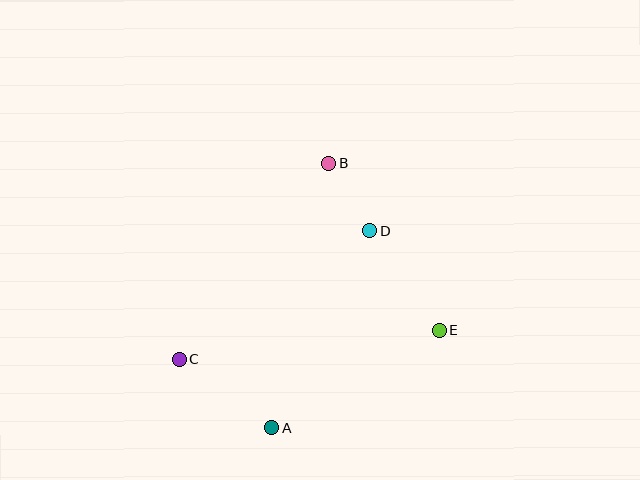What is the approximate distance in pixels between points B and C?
The distance between B and C is approximately 246 pixels.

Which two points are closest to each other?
Points B and D are closest to each other.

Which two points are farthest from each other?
Points A and B are farthest from each other.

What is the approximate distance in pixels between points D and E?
The distance between D and E is approximately 121 pixels.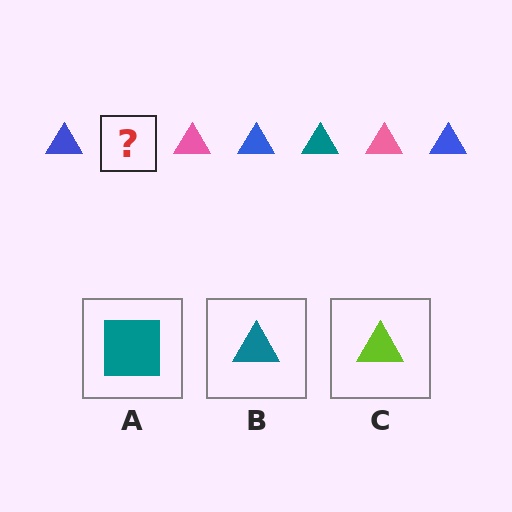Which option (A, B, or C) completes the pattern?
B.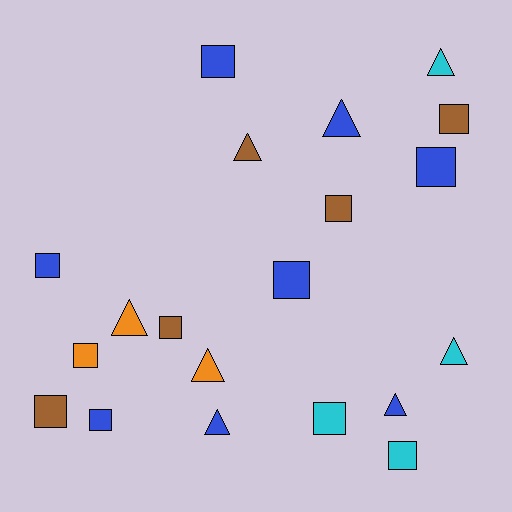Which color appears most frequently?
Blue, with 8 objects.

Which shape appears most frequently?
Square, with 12 objects.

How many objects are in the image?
There are 20 objects.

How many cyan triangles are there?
There are 2 cyan triangles.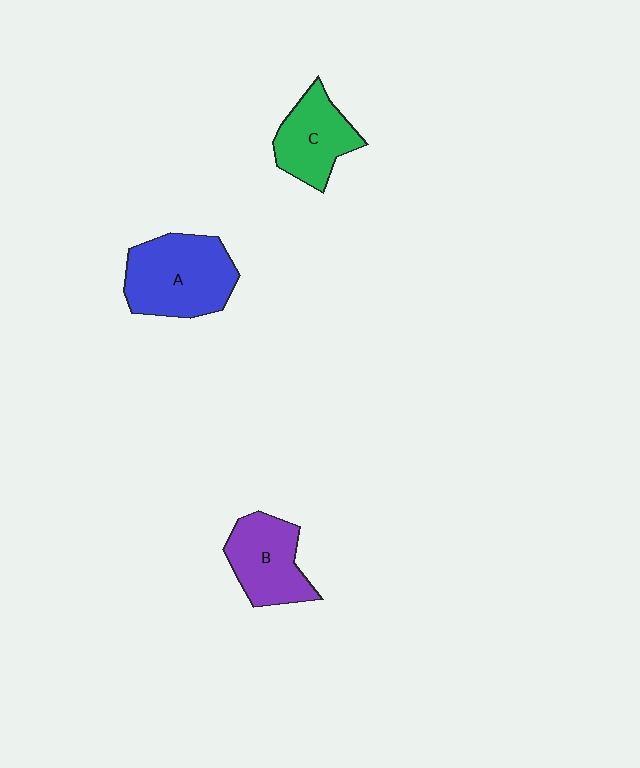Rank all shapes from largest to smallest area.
From largest to smallest: A (blue), B (purple), C (green).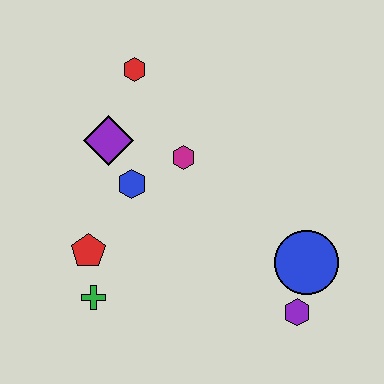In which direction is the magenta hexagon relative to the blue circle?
The magenta hexagon is to the left of the blue circle.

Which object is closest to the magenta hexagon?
The blue hexagon is closest to the magenta hexagon.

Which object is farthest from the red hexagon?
The purple hexagon is farthest from the red hexagon.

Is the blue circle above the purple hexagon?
Yes